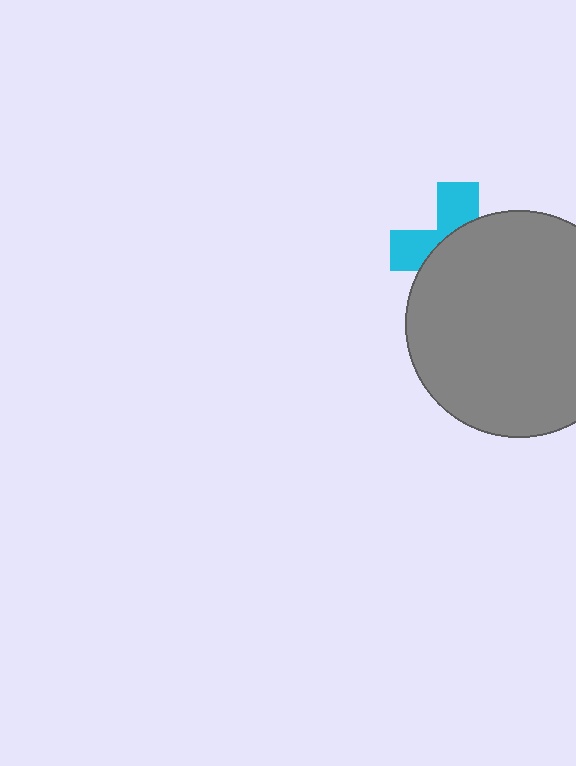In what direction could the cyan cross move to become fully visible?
The cyan cross could move toward the upper-left. That would shift it out from behind the gray circle entirely.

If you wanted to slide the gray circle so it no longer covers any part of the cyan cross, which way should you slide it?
Slide it toward the lower-right — that is the most direct way to separate the two shapes.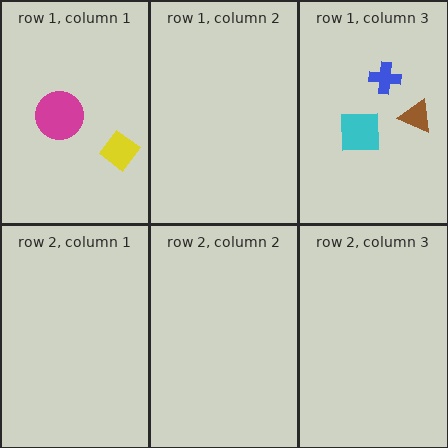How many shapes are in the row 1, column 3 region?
3.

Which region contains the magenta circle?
The row 1, column 1 region.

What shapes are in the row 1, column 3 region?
The blue cross, the brown triangle, the cyan square.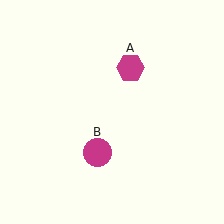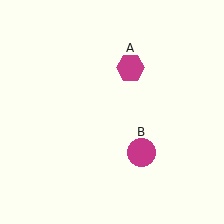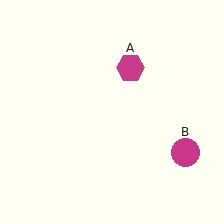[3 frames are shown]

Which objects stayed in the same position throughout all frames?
Magenta hexagon (object A) remained stationary.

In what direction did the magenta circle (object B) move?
The magenta circle (object B) moved right.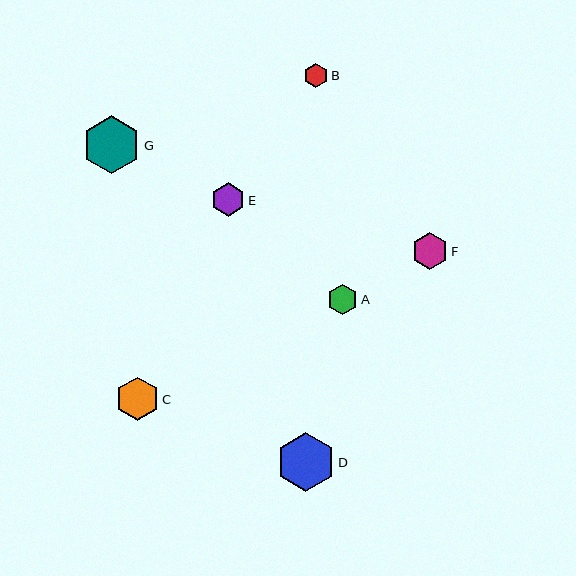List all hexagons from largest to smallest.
From largest to smallest: D, G, C, F, E, A, B.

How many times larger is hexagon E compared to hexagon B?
Hexagon E is approximately 1.4 times the size of hexagon B.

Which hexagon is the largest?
Hexagon D is the largest with a size of approximately 59 pixels.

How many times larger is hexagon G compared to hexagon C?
Hexagon G is approximately 1.3 times the size of hexagon C.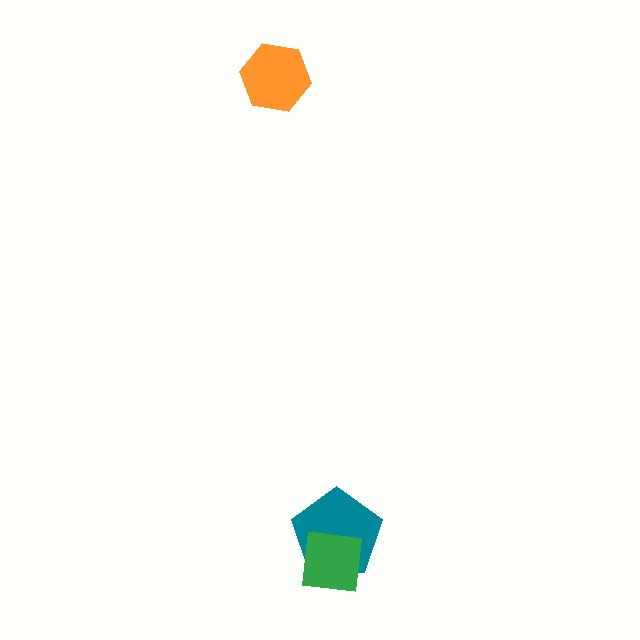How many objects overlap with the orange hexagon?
0 objects overlap with the orange hexagon.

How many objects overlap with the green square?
1 object overlaps with the green square.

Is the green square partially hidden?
No, no other shape covers it.